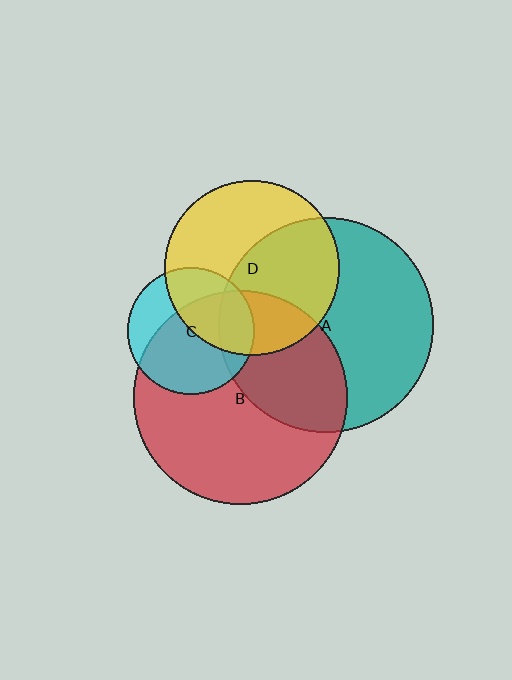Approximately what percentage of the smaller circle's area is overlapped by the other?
Approximately 20%.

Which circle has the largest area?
Circle A (teal).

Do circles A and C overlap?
Yes.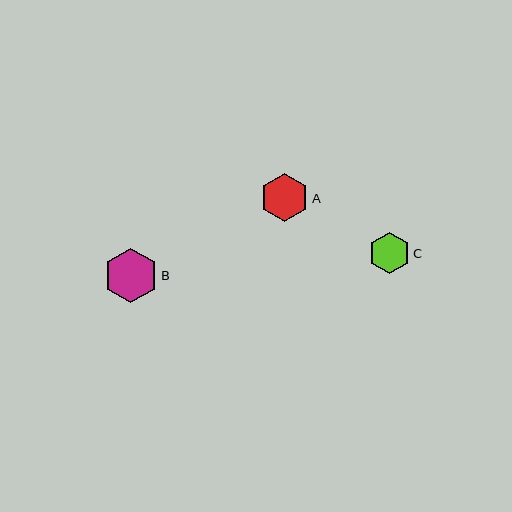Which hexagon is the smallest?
Hexagon C is the smallest with a size of approximately 41 pixels.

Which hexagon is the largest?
Hexagon B is the largest with a size of approximately 55 pixels.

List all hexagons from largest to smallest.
From largest to smallest: B, A, C.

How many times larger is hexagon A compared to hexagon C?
Hexagon A is approximately 1.2 times the size of hexagon C.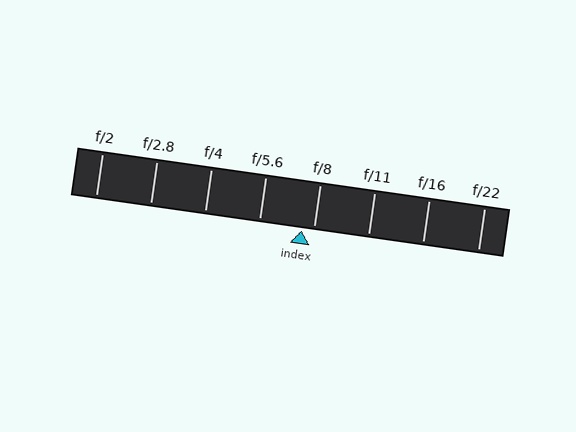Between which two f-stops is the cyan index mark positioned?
The index mark is between f/5.6 and f/8.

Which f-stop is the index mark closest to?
The index mark is closest to f/8.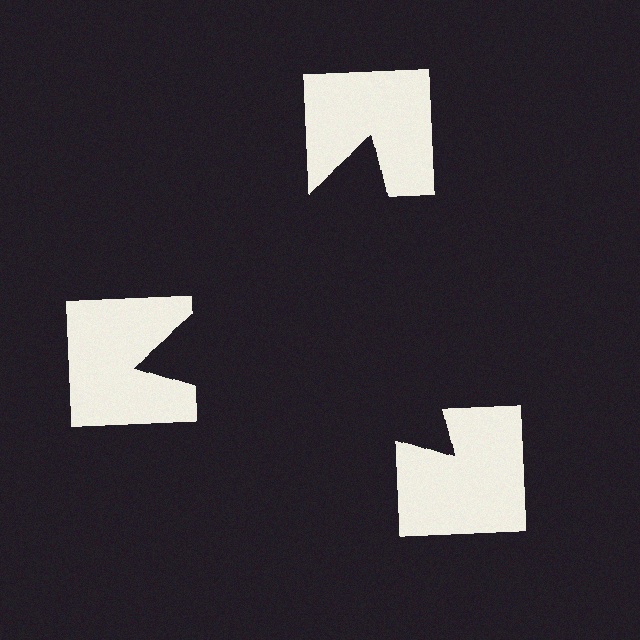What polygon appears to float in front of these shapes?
An illusory triangle — its edges are inferred from the aligned wedge cuts in the notched squares, not physically drawn.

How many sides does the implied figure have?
3 sides.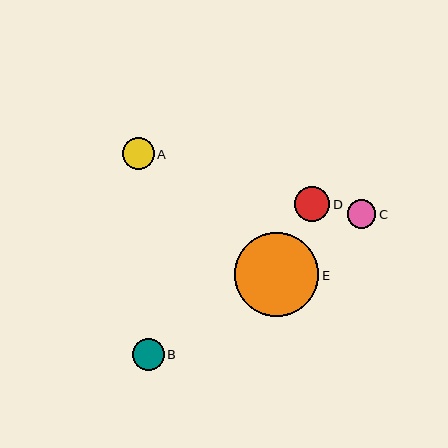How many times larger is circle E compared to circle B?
Circle E is approximately 2.6 times the size of circle B.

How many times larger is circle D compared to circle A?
Circle D is approximately 1.1 times the size of circle A.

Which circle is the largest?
Circle E is the largest with a size of approximately 84 pixels.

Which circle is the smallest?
Circle C is the smallest with a size of approximately 29 pixels.